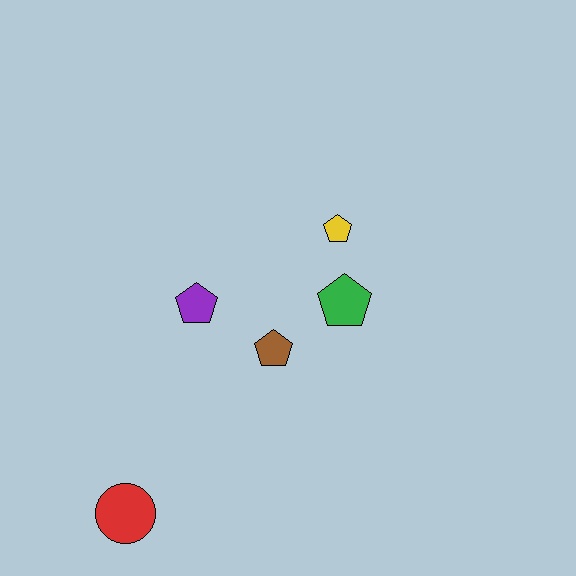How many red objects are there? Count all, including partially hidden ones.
There is 1 red object.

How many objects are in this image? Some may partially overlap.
There are 5 objects.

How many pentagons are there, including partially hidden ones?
There are 4 pentagons.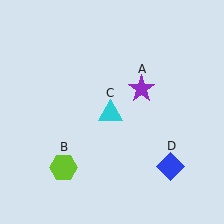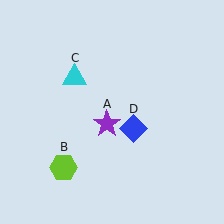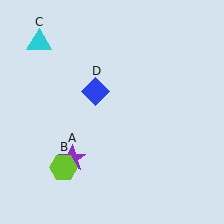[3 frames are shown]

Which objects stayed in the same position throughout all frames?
Lime hexagon (object B) remained stationary.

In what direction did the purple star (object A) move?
The purple star (object A) moved down and to the left.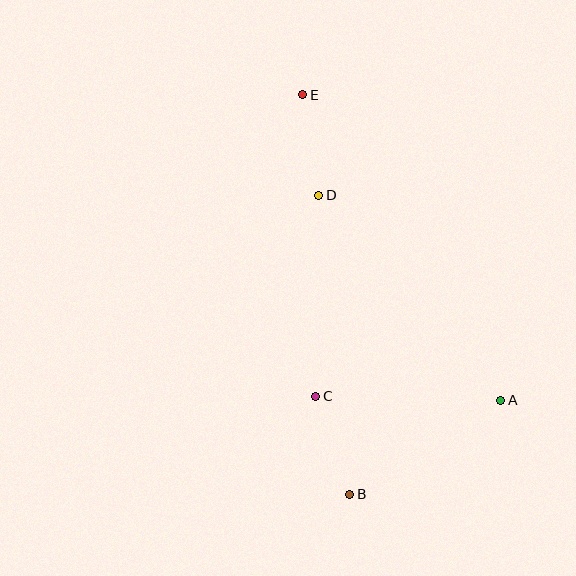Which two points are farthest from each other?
Points B and E are farthest from each other.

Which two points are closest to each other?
Points D and E are closest to each other.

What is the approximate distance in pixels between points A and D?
The distance between A and D is approximately 274 pixels.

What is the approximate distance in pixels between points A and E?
The distance between A and E is approximately 364 pixels.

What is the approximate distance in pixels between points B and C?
The distance between B and C is approximately 104 pixels.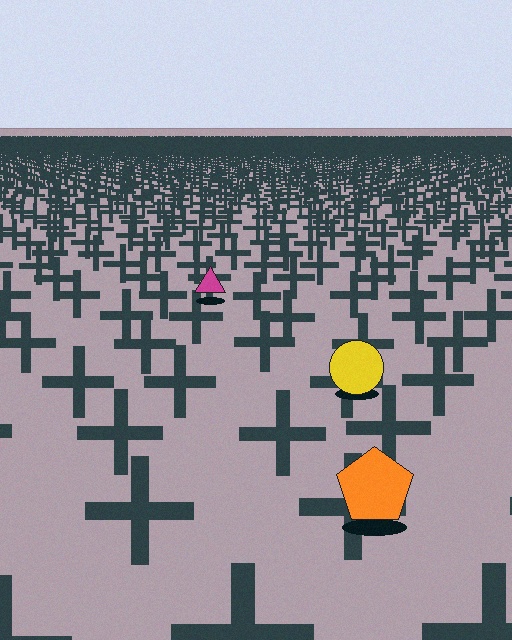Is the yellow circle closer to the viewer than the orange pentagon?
No. The orange pentagon is closer — you can tell from the texture gradient: the ground texture is coarser near it.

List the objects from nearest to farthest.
From nearest to farthest: the orange pentagon, the yellow circle, the magenta triangle.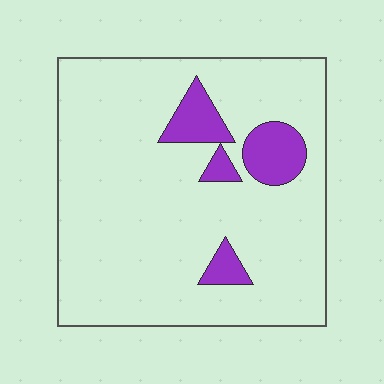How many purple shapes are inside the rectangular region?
4.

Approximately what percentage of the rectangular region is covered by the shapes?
Approximately 10%.